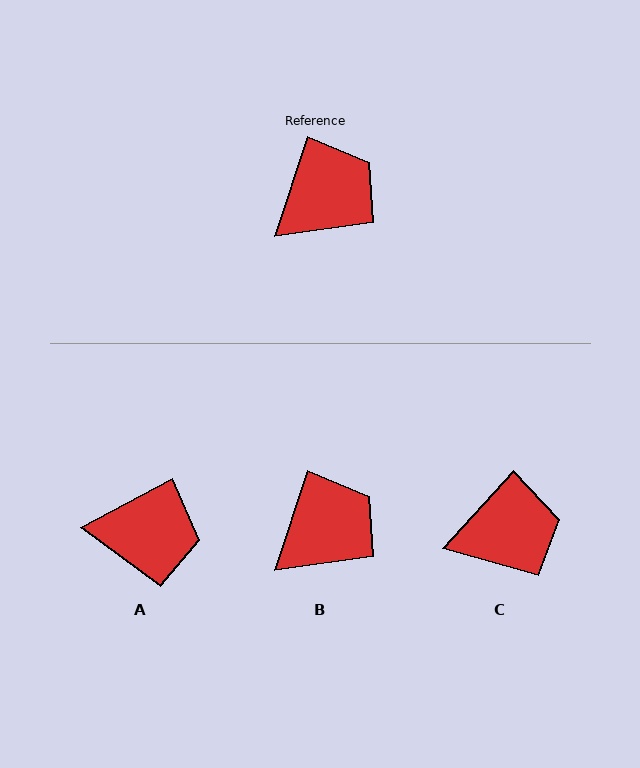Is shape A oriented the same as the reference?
No, it is off by about 44 degrees.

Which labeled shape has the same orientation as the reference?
B.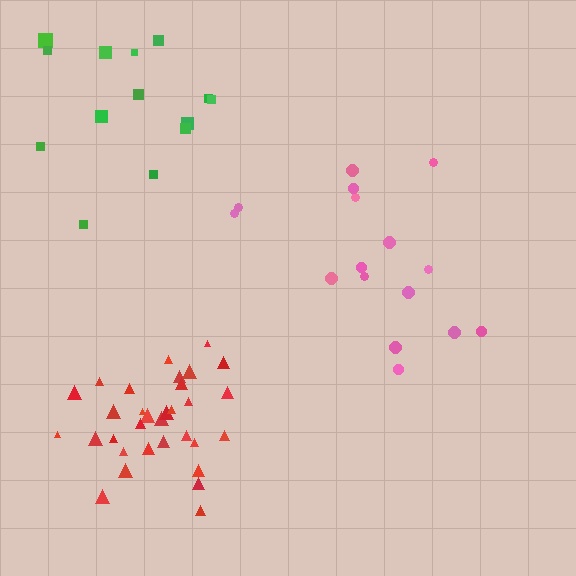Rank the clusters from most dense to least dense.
red, green, pink.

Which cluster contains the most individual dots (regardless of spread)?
Red (32).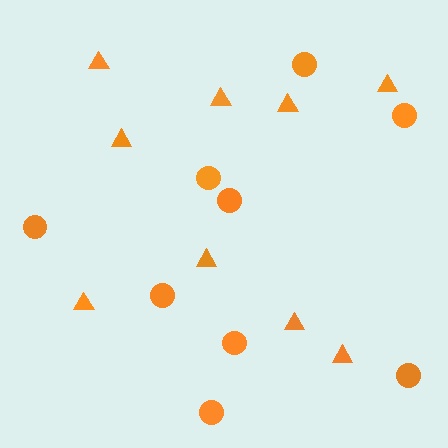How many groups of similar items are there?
There are 2 groups: one group of circles (9) and one group of triangles (9).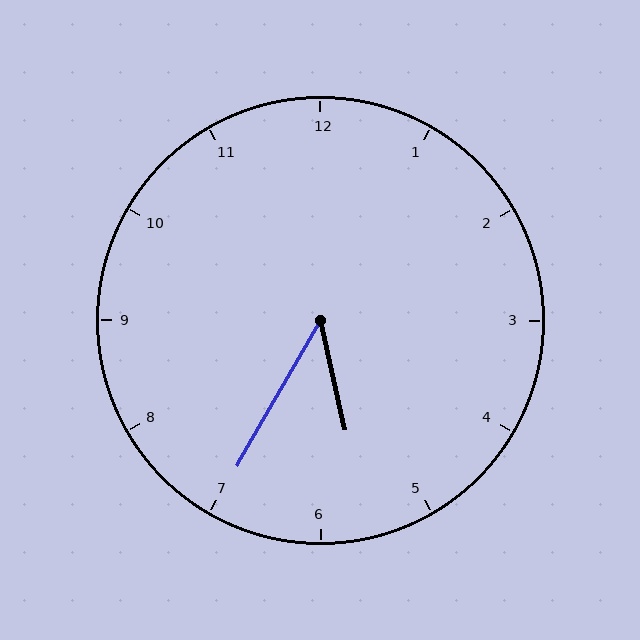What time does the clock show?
5:35.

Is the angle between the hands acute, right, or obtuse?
It is acute.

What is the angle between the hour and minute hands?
Approximately 42 degrees.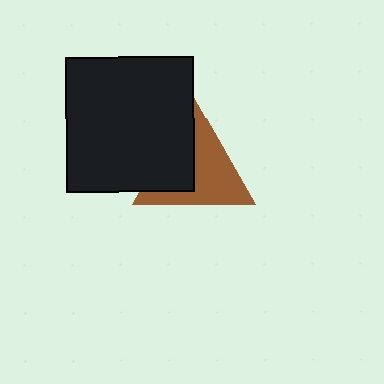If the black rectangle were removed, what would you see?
You would see the complete brown triangle.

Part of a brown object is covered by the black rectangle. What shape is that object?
It is a triangle.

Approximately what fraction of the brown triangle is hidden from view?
Roughly 40% of the brown triangle is hidden behind the black rectangle.